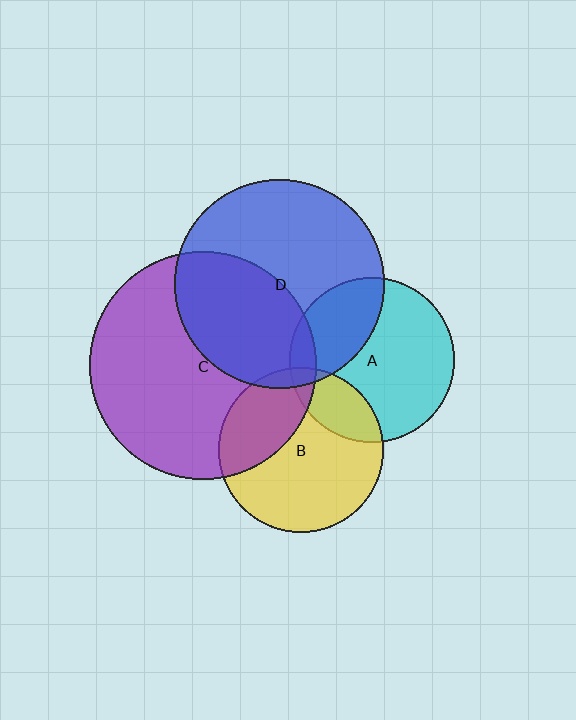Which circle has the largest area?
Circle C (purple).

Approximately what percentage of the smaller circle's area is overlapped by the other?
Approximately 30%.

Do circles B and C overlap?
Yes.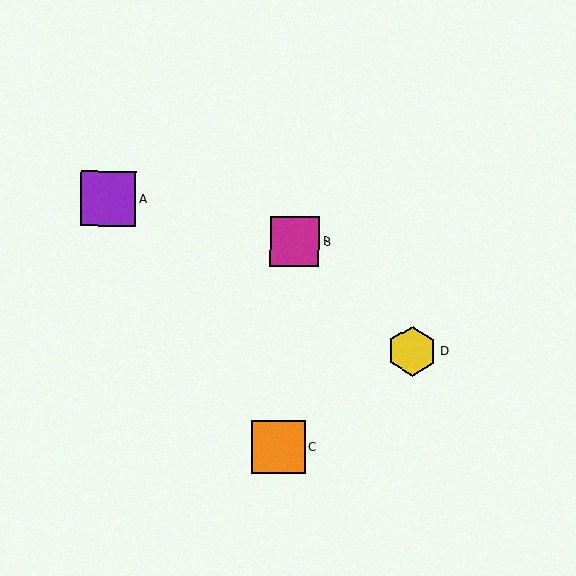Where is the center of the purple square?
The center of the purple square is at (109, 199).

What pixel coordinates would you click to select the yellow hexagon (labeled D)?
Click at (412, 351) to select the yellow hexagon D.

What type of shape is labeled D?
Shape D is a yellow hexagon.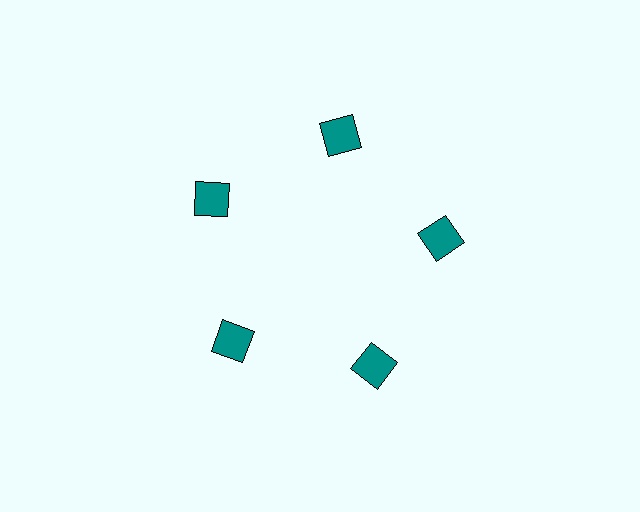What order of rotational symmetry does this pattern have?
This pattern has 5-fold rotational symmetry.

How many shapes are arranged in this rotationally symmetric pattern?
There are 5 shapes, arranged in 5 groups of 1.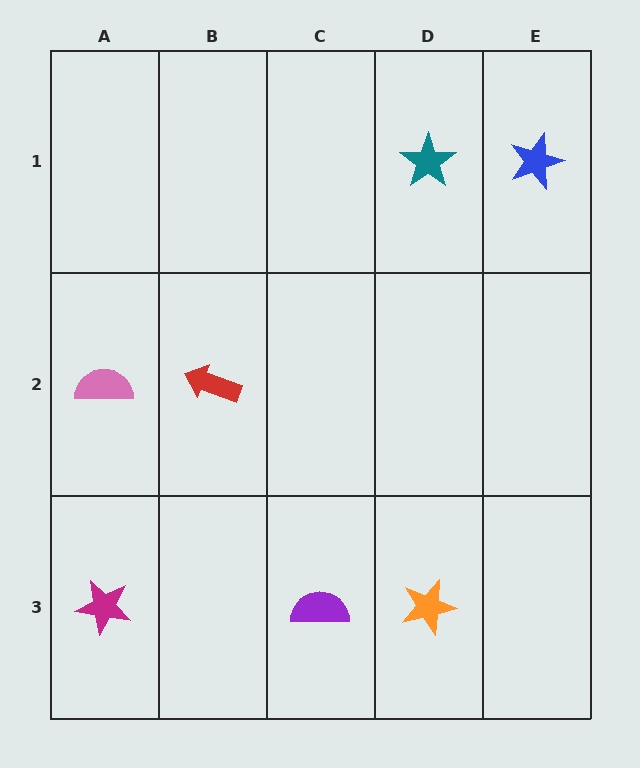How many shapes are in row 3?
3 shapes.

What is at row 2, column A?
A pink semicircle.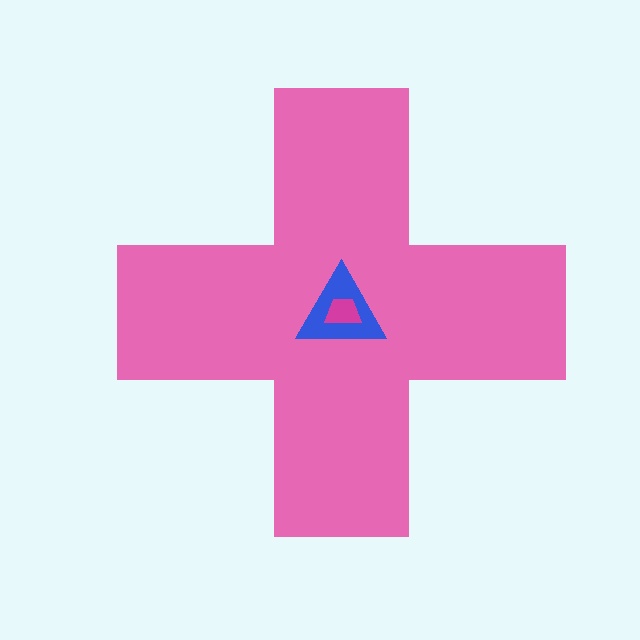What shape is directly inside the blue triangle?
The magenta trapezoid.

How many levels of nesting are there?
3.